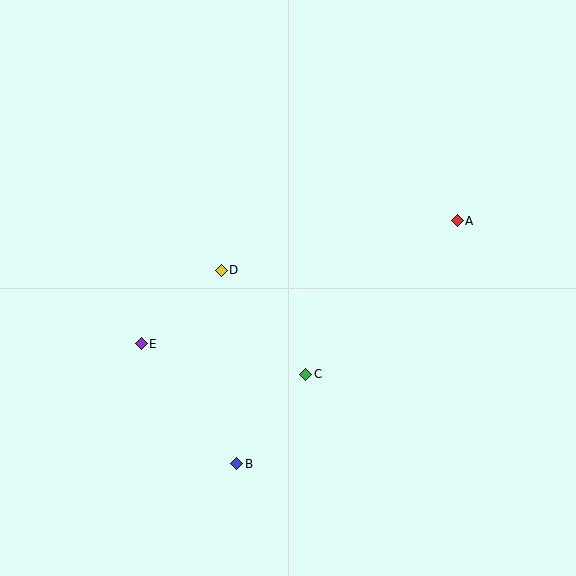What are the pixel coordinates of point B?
Point B is at (237, 464).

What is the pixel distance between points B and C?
The distance between B and C is 113 pixels.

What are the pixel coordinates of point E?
Point E is at (141, 344).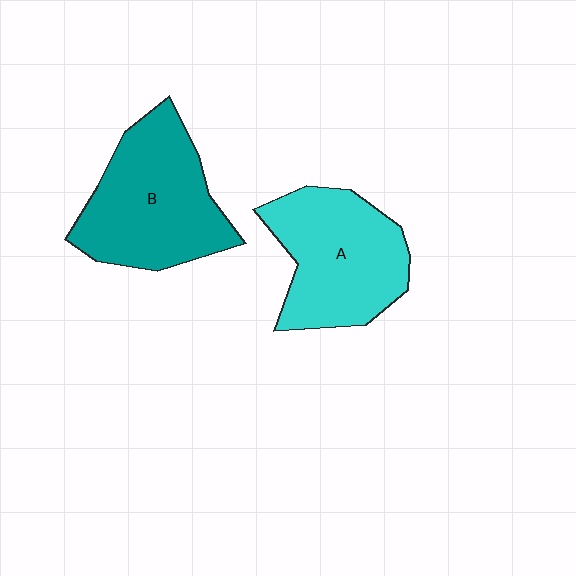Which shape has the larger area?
Shape B (teal).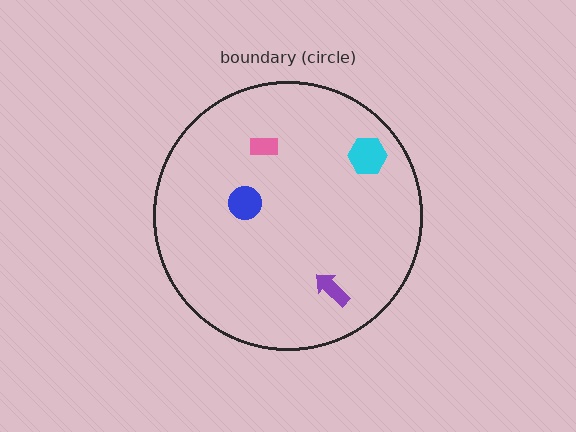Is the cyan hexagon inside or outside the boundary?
Inside.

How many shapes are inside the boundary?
4 inside, 0 outside.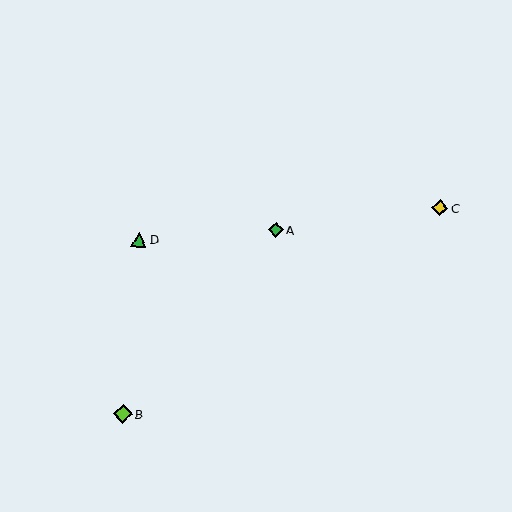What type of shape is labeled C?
Shape C is a yellow diamond.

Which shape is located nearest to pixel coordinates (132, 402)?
The lime diamond (labeled B) at (123, 414) is nearest to that location.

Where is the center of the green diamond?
The center of the green diamond is at (276, 230).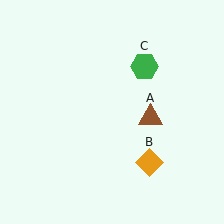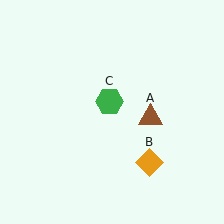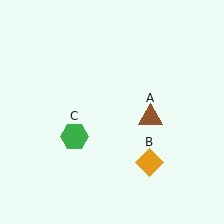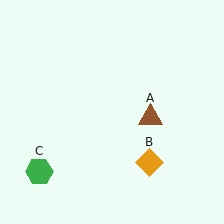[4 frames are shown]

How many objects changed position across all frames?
1 object changed position: green hexagon (object C).